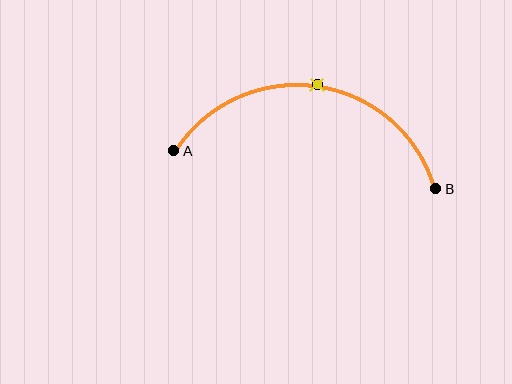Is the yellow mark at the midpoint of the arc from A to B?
Yes. The yellow mark lies on the arc at equal arc-length from both A and B — it is the arc midpoint.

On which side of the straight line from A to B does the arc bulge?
The arc bulges above the straight line connecting A and B.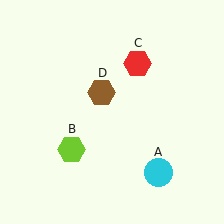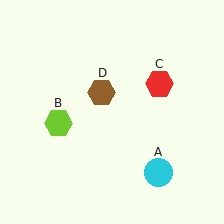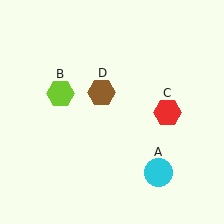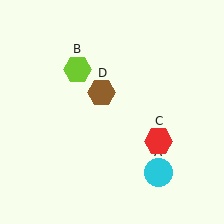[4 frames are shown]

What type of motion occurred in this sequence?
The lime hexagon (object B), red hexagon (object C) rotated clockwise around the center of the scene.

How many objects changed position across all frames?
2 objects changed position: lime hexagon (object B), red hexagon (object C).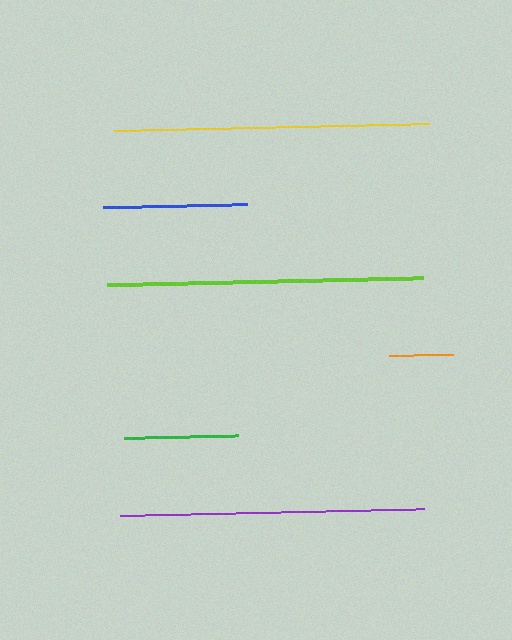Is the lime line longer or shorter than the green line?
The lime line is longer than the green line.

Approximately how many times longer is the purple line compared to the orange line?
The purple line is approximately 4.7 times the length of the orange line.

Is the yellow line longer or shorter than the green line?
The yellow line is longer than the green line.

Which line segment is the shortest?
The orange line is the shortest at approximately 65 pixels.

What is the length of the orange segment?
The orange segment is approximately 65 pixels long.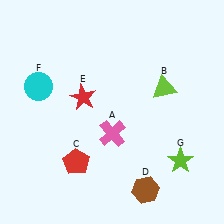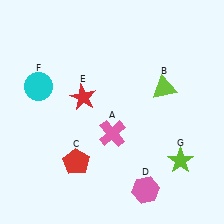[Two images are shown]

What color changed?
The hexagon (D) changed from brown in Image 1 to pink in Image 2.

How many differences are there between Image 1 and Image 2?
There is 1 difference between the two images.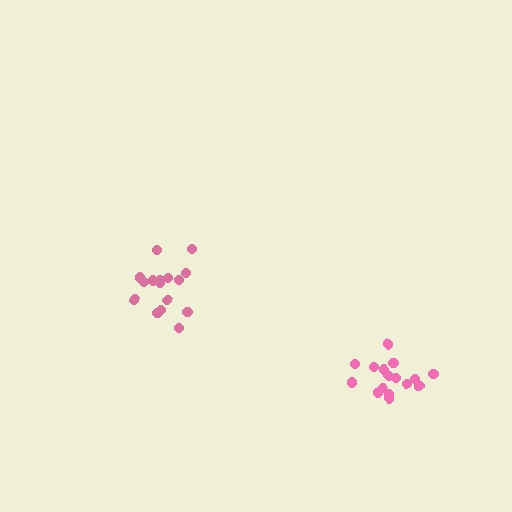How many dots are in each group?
Group 1: 16 dots, Group 2: 16 dots (32 total).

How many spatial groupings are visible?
There are 2 spatial groupings.